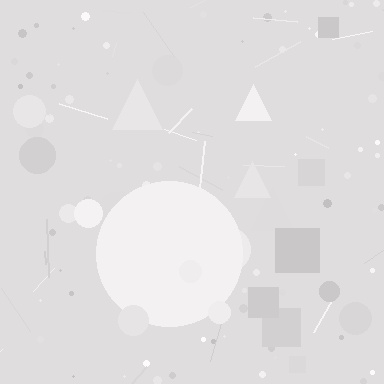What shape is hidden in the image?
A circle is hidden in the image.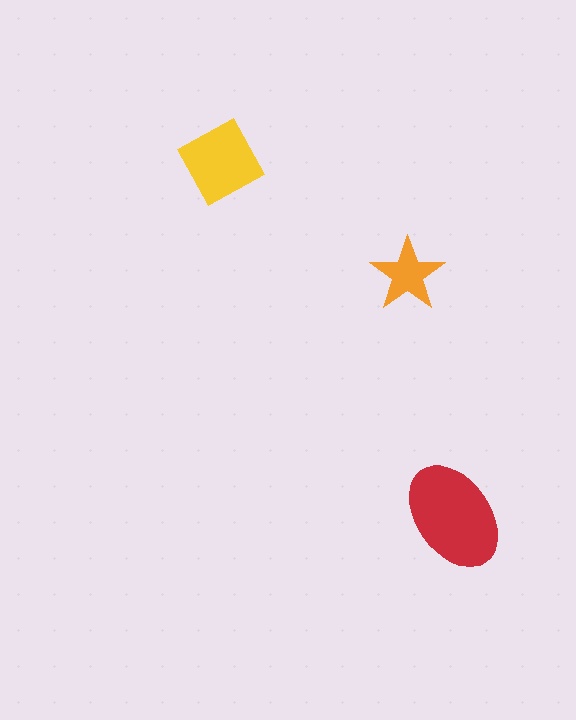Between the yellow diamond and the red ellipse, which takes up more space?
The red ellipse.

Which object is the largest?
The red ellipse.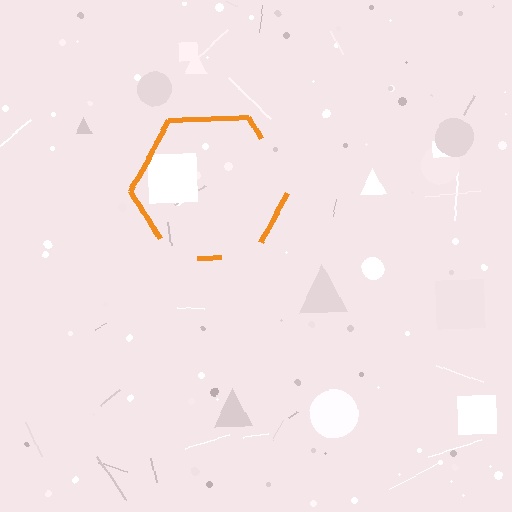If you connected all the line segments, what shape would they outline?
They would outline a hexagon.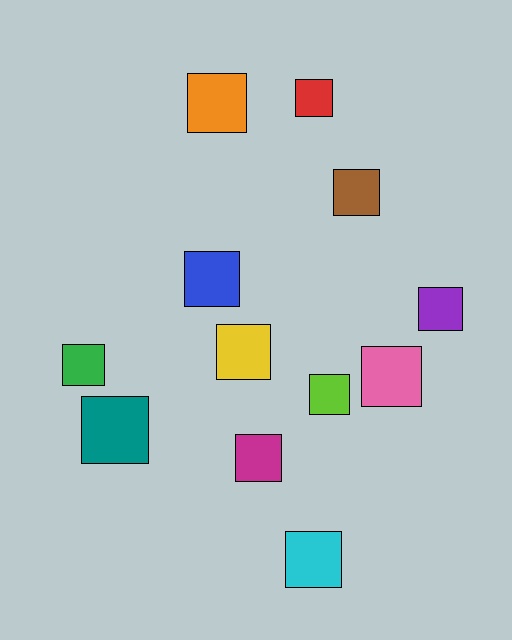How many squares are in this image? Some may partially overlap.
There are 12 squares.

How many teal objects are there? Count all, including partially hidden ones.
There is 1 teal object.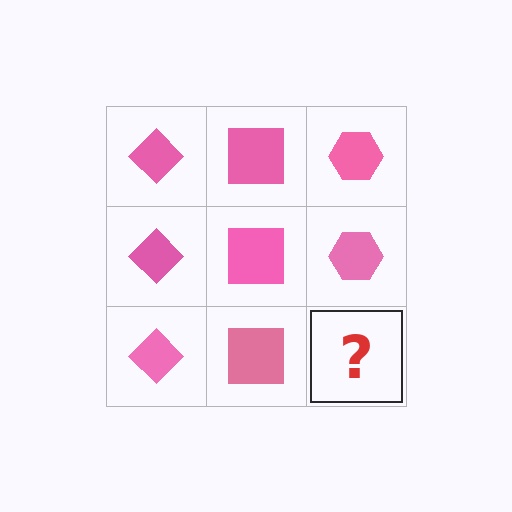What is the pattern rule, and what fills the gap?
The rule is that each column has a consistent shape. The gap should be filled with a pink hexagon.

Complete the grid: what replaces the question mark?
The question mark should be replaced with a pink hexagon.